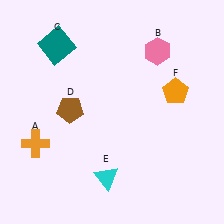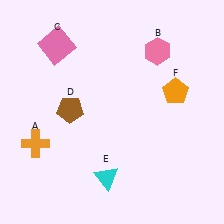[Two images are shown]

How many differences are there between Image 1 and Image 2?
There is 1 difference between the two images.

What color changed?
The square (C) changed from teal in Image 1 to pink in Image 2.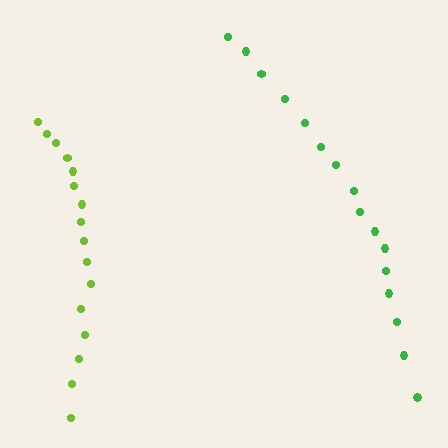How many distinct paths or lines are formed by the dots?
There are 2 distinct paths.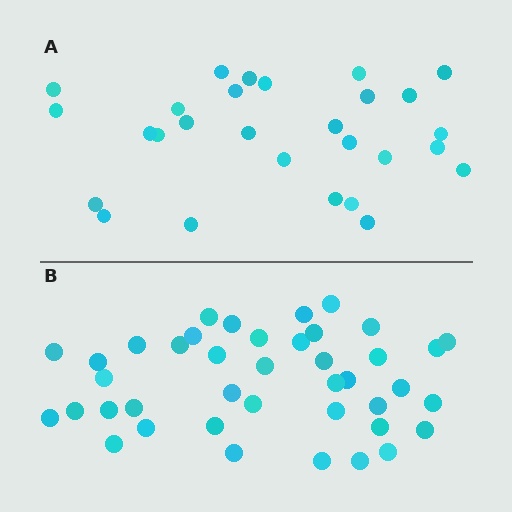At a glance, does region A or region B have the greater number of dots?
Region B (the bottom region) has more dots.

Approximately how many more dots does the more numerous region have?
Region B has approximately 15 more dots than region A.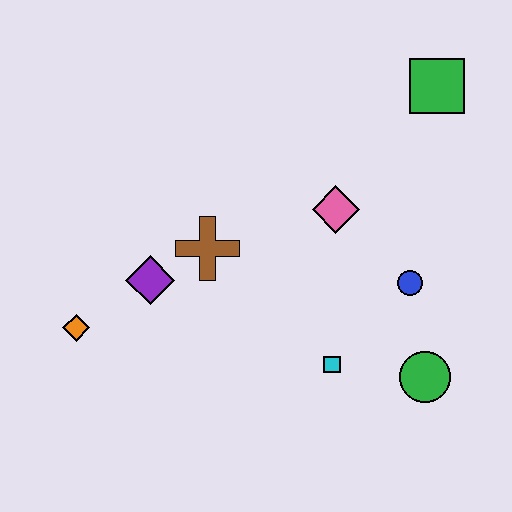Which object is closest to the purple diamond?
The brown cross is closest to the purple diamond.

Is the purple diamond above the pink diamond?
No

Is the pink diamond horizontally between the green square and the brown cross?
Yes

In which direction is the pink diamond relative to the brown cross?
The pink diamond is to the right of the brown cross.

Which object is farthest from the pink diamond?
The orange diamond is farthest from the pink diamond.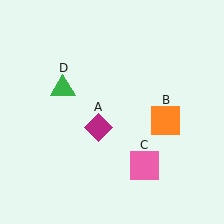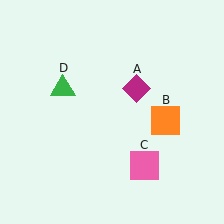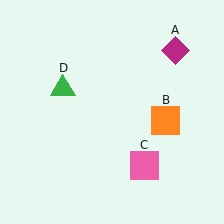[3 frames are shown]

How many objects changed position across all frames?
1 object changed position: magenta diamond (object A).